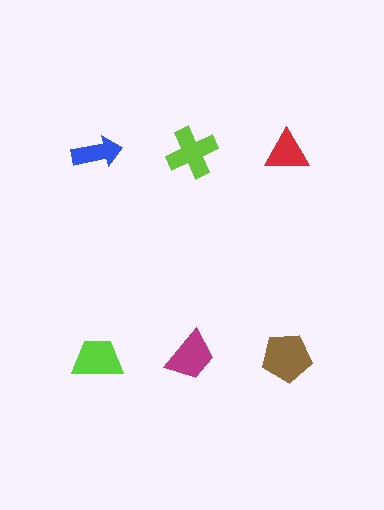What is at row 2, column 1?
A lime trapezoid.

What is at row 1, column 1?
A blue arrow.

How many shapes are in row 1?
3 shapes.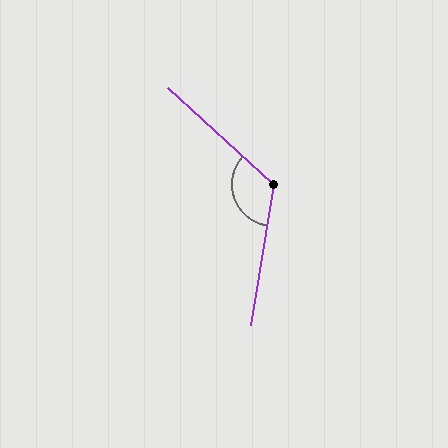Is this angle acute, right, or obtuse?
It is obtuse.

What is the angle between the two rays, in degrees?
Approximately 123 degrees.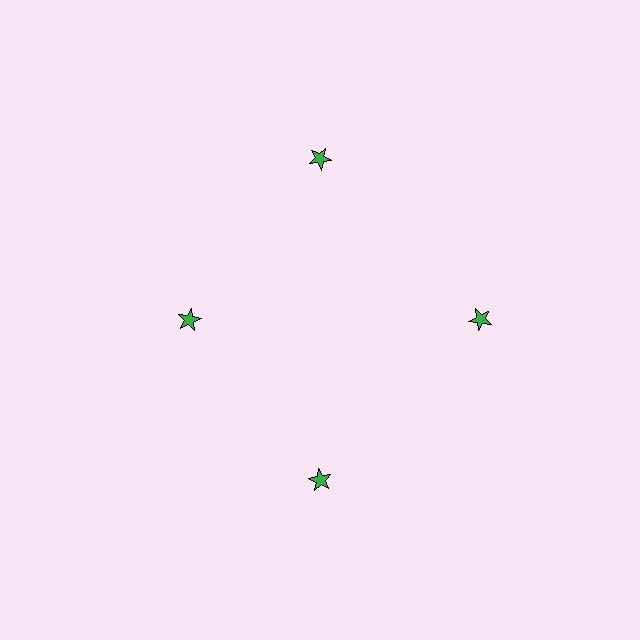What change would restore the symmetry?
The symmetry would be restored by moving it outward, back onto the ring so that all 4 stars sit at equal angles and equal distance from the center.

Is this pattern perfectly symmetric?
No. The 4 green stars are arranged in a ring, but one element near the 9 o'clock position is pulled inward toward the center, breaking the 4-fold rotational symmetry.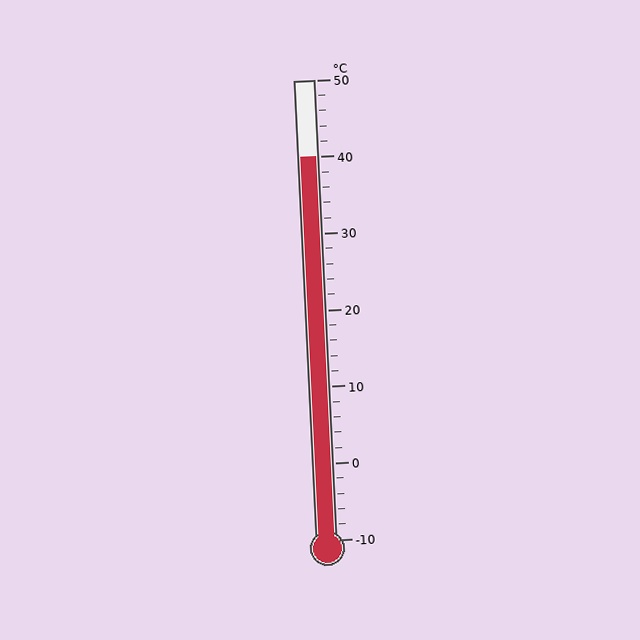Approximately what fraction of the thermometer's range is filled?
The thermometer is filled to approximately 85% of its range.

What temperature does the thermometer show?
The thermometer shows approximately 40°C.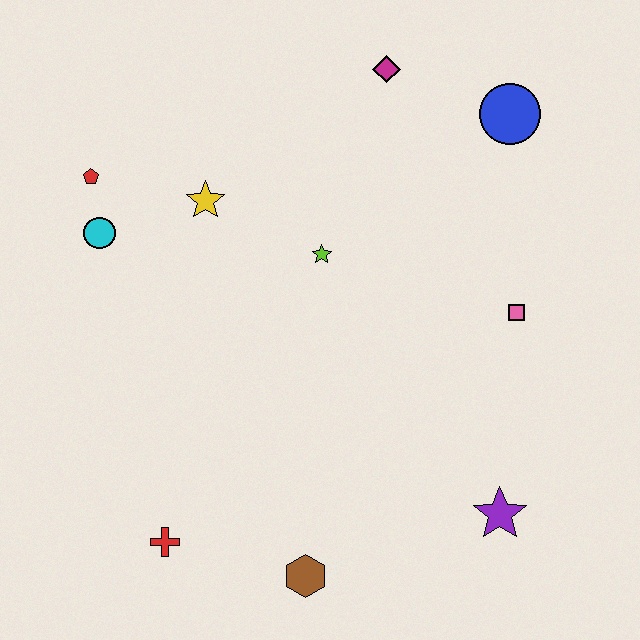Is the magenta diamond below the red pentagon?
No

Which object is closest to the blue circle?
The magenta diamond is closest to the blue circle.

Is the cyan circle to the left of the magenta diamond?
Yes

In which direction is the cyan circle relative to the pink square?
The cyan circle is to the left of the pink square.